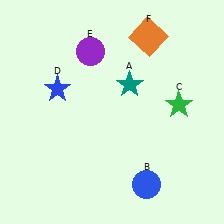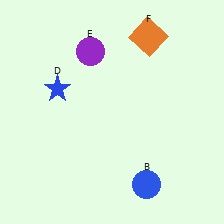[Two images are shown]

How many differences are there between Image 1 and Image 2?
There are 2 differences between the two images.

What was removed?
The green star (C), the teal star (A) were removed in Image 2.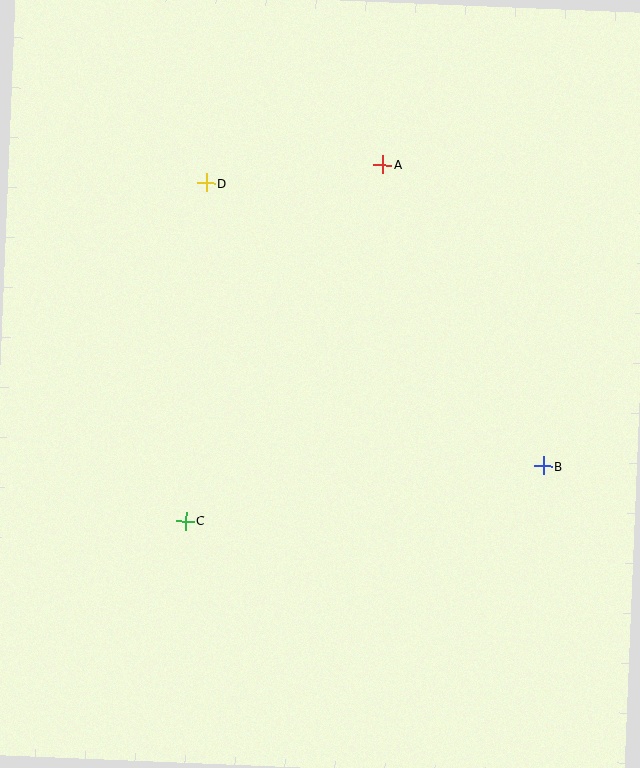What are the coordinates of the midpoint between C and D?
The midpoint between C and D is at (196, 352).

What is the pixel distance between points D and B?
The distance between D and B is 440 pixels.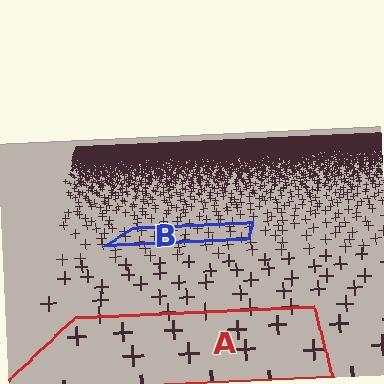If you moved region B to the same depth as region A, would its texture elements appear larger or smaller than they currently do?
They would appear larger. At a closer depth, the same texture elements are projected at a bigger on-screen size.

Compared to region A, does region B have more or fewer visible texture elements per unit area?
Region B has more texture elements per unit area — they are packed more densely because it is farther away.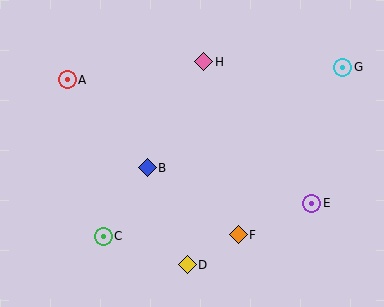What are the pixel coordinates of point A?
Point A is at (67, 80).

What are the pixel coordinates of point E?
Point E is at (312, 203).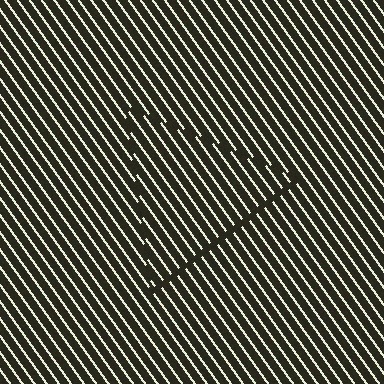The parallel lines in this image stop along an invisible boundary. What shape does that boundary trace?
An illusory triangle. The interior of the shape contains the same grating, shifted by half a period — the contour is defined by the phase discontinuity where line-ends from the inner and outer gratings abut.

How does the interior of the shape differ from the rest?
The interior of the shape contains the same grating, shifted by half a period — the contour is defined by the phase discontinuity where line-ends from the inner and outer gratings abut.